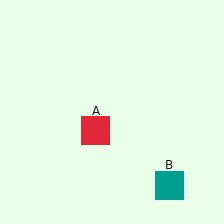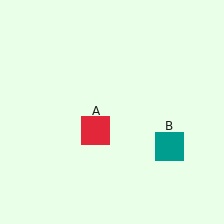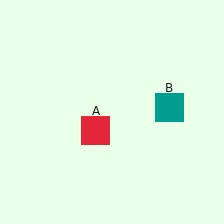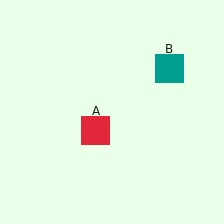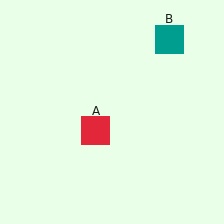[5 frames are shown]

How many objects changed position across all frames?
1 object changed position: teal square (object B).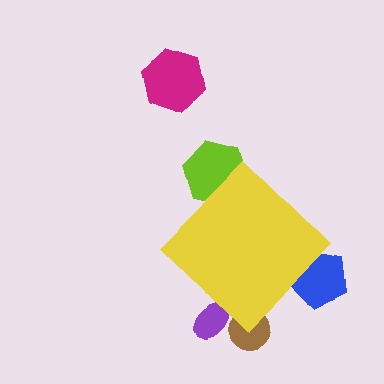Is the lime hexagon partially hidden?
Yes, the lime hexagon is partially hidden behind the yellow diamond.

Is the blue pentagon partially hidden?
Yes, the blue pentagon is partially hidden behind the yellow diamond.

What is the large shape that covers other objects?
A yellow diamond.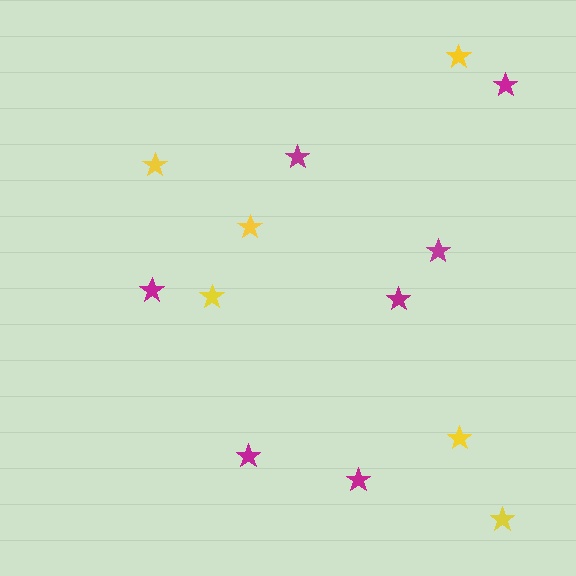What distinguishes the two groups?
There are 2 groups: one group of yellow stars (6) and one group of magenta stars (7).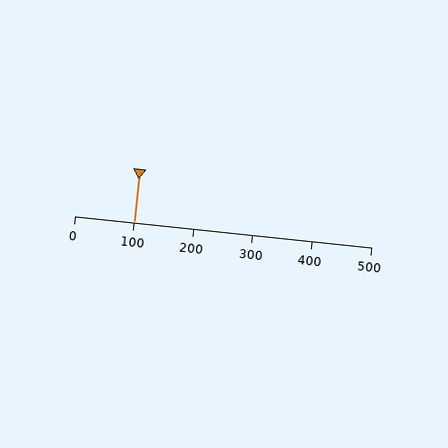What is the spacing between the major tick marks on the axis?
The major ticks are spaced 100 apart.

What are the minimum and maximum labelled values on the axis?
The axis runs from 0 to 500.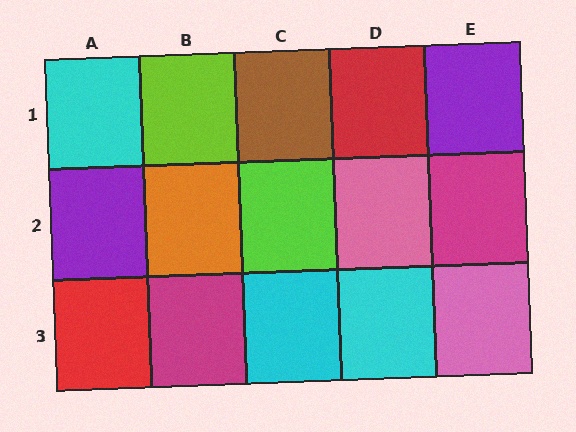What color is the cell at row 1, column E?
Purple.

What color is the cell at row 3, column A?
Red.